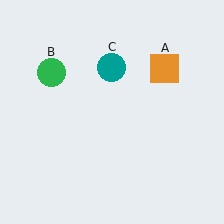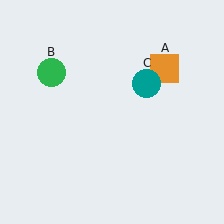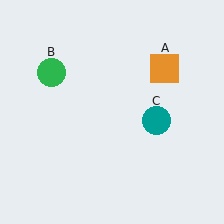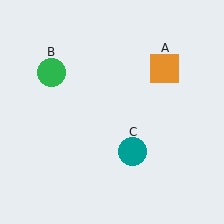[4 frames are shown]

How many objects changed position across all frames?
1 object changed position: teal circle (object C).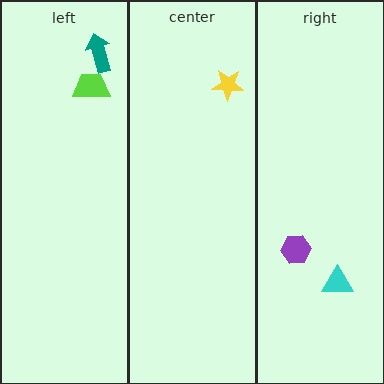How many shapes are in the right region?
2.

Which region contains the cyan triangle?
The right region.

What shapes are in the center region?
The yellow star.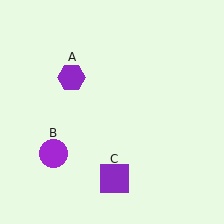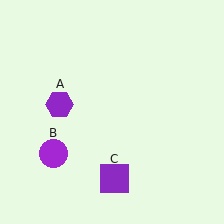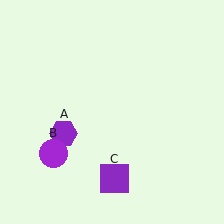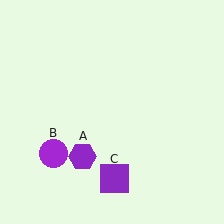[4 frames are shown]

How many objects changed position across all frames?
1 object changed position: purple hexagon (object A).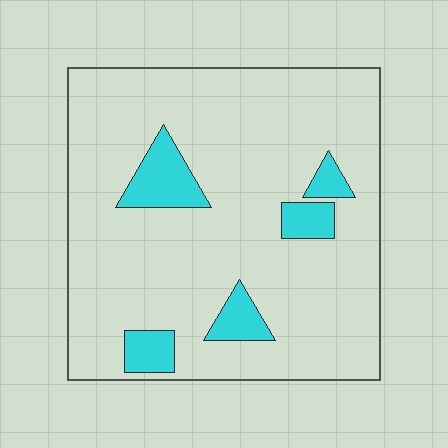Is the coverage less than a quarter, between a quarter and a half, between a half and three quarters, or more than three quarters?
Less than a quarter.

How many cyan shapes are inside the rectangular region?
5.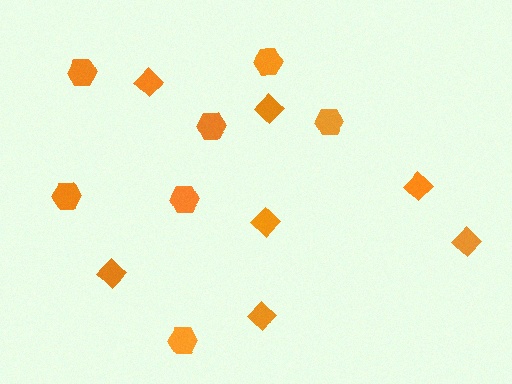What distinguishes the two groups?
There are 2 groups: one group of diamonds (7) and one group of hexagons (7).